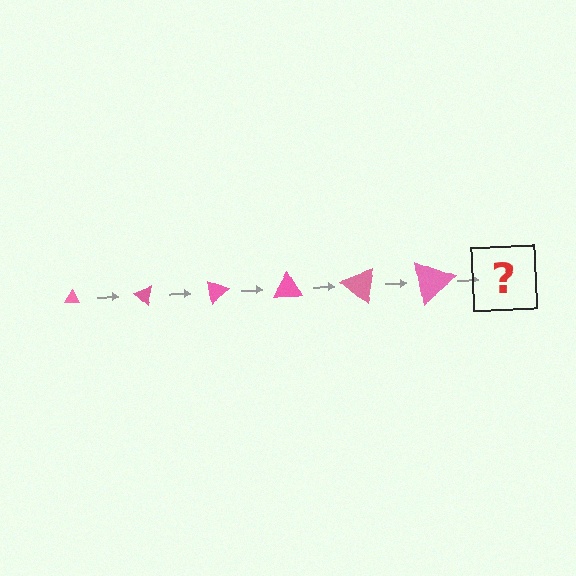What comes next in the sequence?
The next element should be a triangle, larger than the previous one and rotated 240 degrees from the start.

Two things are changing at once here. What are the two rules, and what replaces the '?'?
The two rules are that the triangle grows larger each step and it rotates 40 degrees each step. The '?' should be a triangle, larger than the previous one and rotated 240 degrees from the start.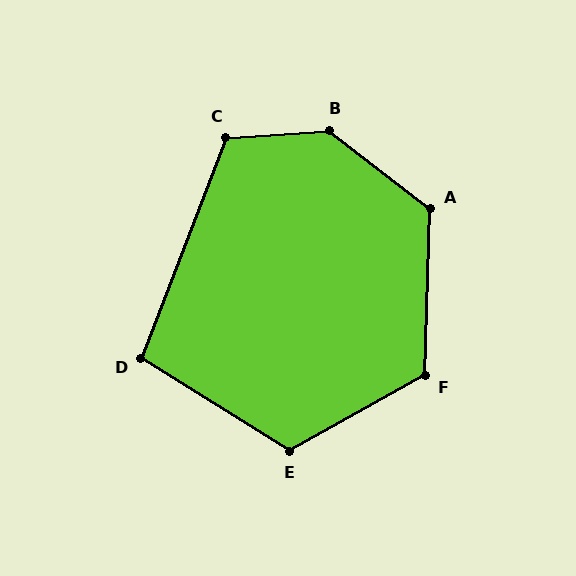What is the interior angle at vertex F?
Approximately 121 degrees (obtuse).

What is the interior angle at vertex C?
Approximately 115 degrees (obtuse).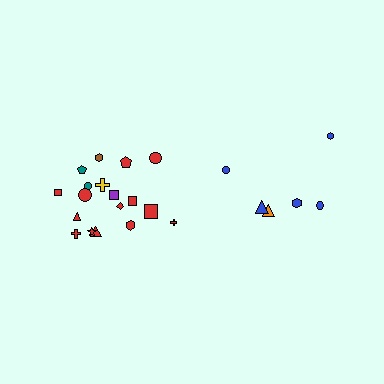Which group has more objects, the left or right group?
The left group.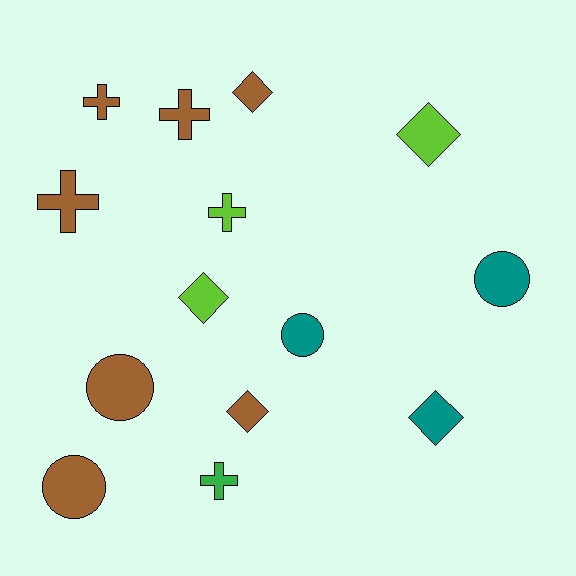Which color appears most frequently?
Brown, with 7 objects.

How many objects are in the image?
There are 14 objects.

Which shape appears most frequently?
Diamond, with 5 objects.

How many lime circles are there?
There are no lime circles.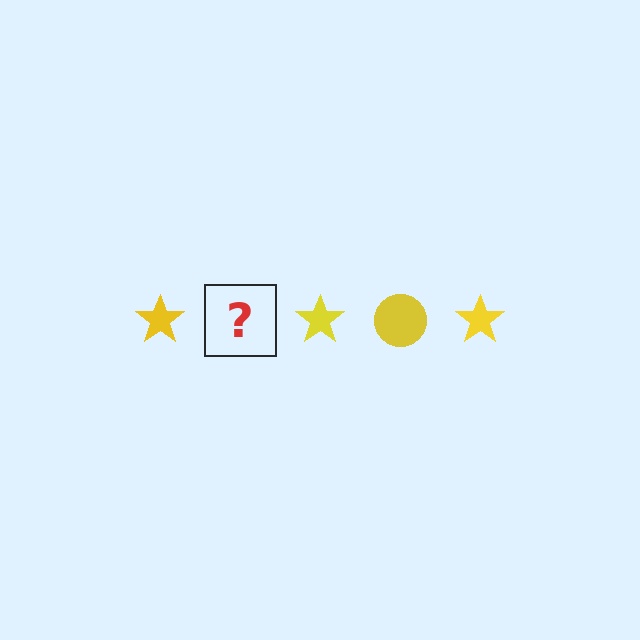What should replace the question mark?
The question mark should be replaced with a yellow circle.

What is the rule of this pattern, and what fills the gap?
The rule is that the pattern cycles through star, circle shapes in yellow. The gap should be filled with a yellow circle.